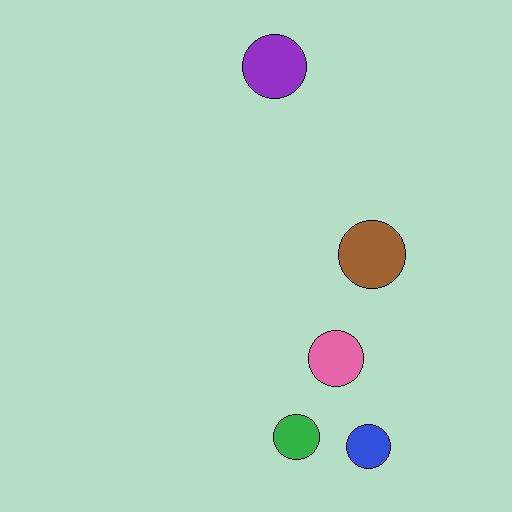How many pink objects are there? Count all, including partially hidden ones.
There is 1 pink object.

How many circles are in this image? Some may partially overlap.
There are 5 circles.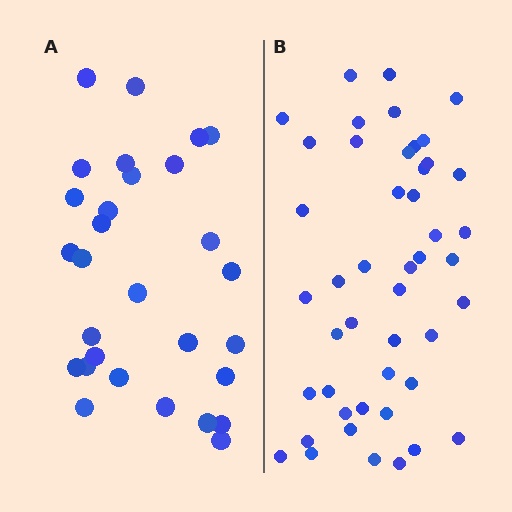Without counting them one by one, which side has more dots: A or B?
Region B (the right region) has more dots.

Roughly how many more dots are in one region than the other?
Region B has approximately 15 more dots than region A.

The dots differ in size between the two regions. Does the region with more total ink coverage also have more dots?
No. Region A has more total ink coverage because its dots are larger, but region B actually contains more individual dots. Total area can be misleading — the number of items is what matters here.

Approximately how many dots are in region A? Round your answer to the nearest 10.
About 30 dots. (The exact count is 29, which rounds to 30.)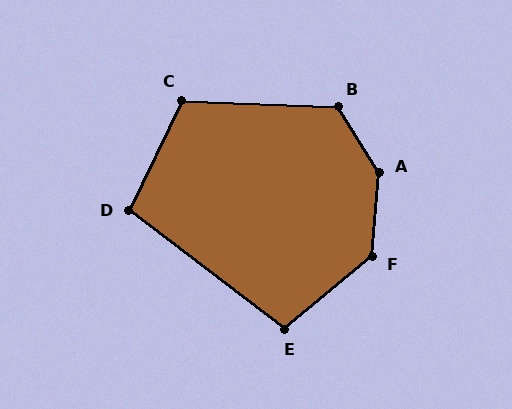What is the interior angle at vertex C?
Approximately 114 degrees (obtuse).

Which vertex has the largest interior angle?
A, at approximately 143 degrees.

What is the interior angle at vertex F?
Approximately 134 degrees (obtuse).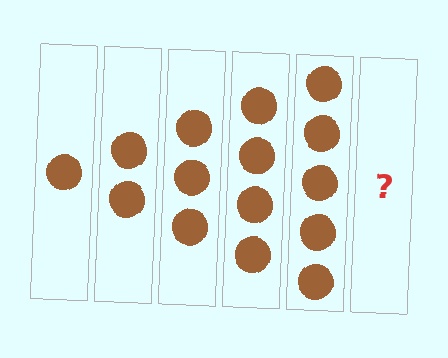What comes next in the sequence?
The next element should be 6 circles.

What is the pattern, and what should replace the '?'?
The pattern is that each step adds one more circle. The '?' should be 6 circles.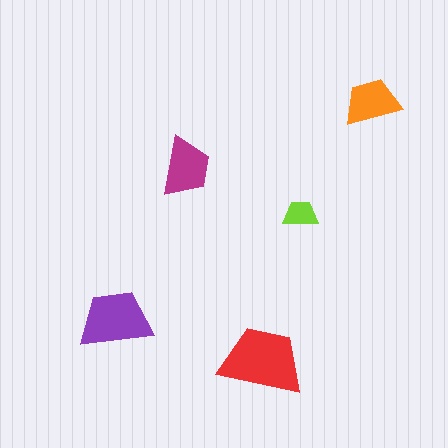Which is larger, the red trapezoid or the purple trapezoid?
The red one.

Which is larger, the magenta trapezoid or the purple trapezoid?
The purple one.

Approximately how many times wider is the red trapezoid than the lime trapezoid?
About 2.5 times wider.